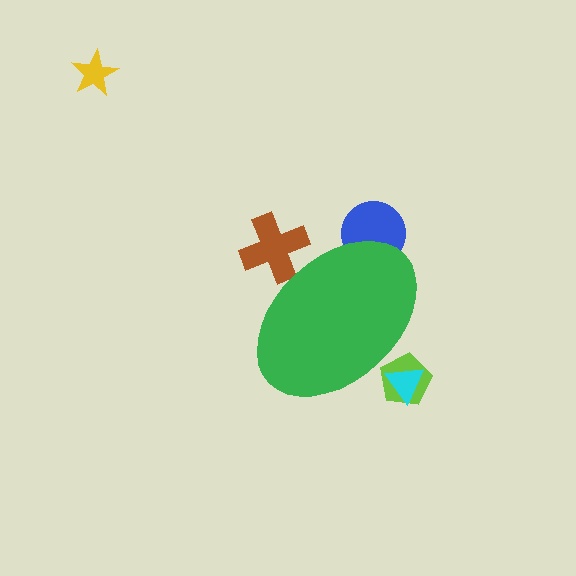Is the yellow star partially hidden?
No, the yellow star is fully visible.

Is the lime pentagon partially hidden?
Yes, the lime pentagon is partially hidden behind the green ellipse.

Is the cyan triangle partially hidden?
Yes, the cyan triangle is partially hidden behind the green ellipse.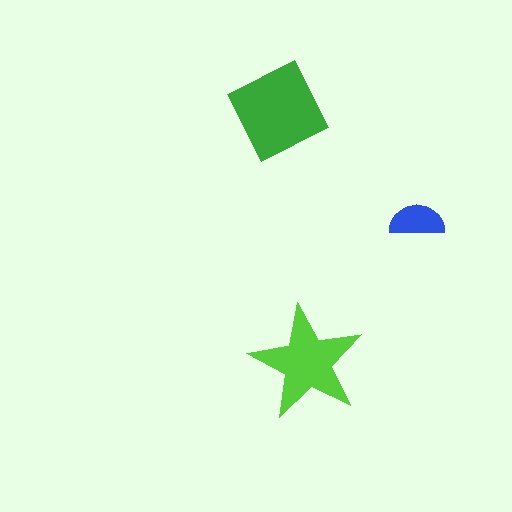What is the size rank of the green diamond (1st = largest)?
1st.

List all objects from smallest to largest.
The blue semicircle, the lime star, the green diamond.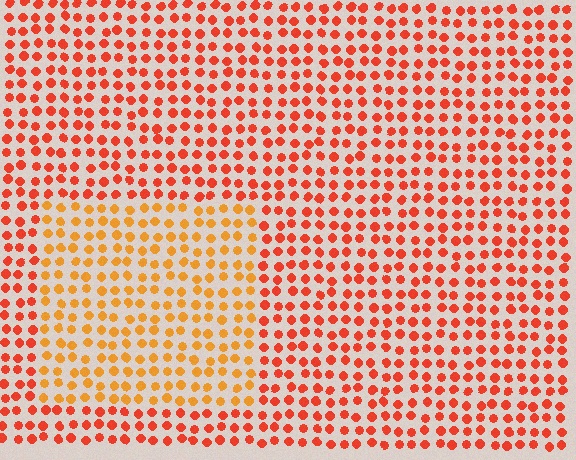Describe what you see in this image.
The image is filled with small red elements in a uniform arrangement. A rectangle-shaped region is visible where the elements are tinted to a slightly different hue, forming a subtle color boundary.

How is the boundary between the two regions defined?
The boundary is defined purely by a slight shift in hue (about 29 degrees). Spacing, size, and orientation are identical on both sides.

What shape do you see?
I see a rectangle.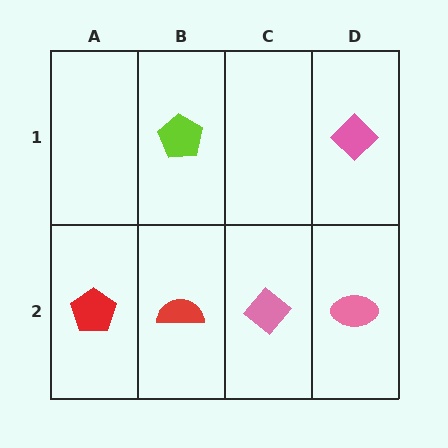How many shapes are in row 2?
4 shapes.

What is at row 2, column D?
A pink ellipse.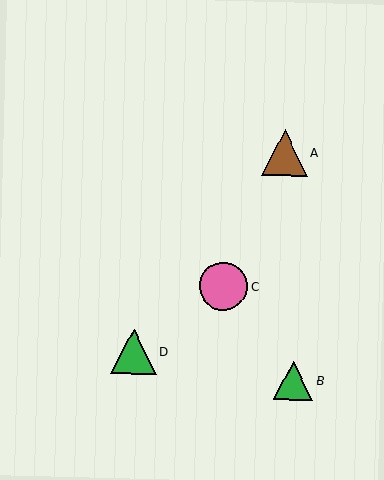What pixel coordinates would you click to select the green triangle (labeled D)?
Click at (134, 351) to select the green triangle D.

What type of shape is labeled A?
Shape A is a brown triangle.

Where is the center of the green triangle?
The center of the green triangle is at (134, 351).